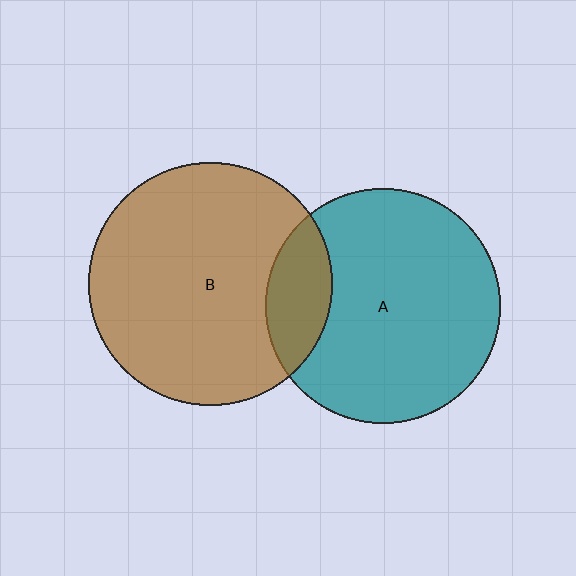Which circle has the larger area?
Circle B (brown).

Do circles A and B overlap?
Yes.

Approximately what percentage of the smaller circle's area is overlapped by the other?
Approximately 15%.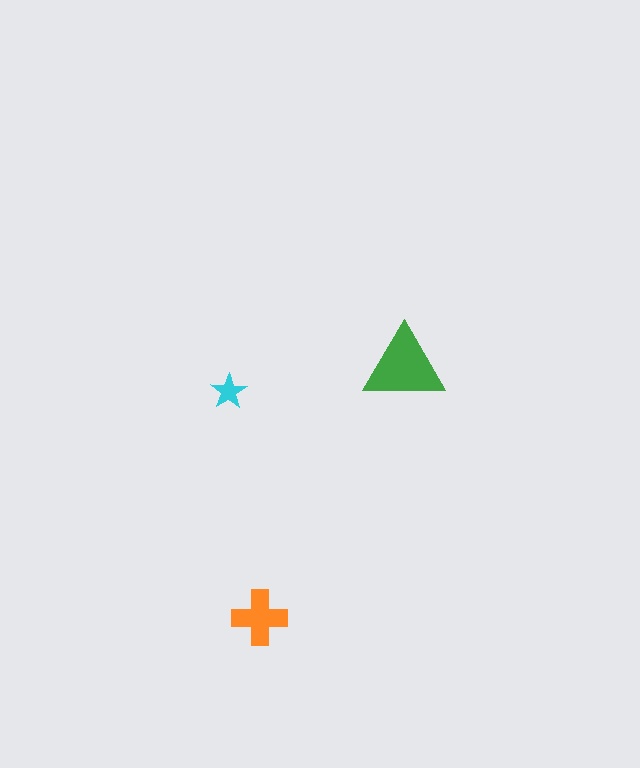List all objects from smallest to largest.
The cyan star, the orange cross, the green triangle.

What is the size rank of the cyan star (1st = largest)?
3rd.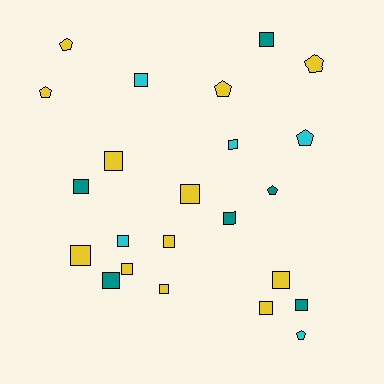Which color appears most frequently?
Yellow, with 12 objects.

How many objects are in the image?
There are 23 objects.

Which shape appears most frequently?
Square, with 16 objects.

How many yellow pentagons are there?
There are 4 yellow pentagons.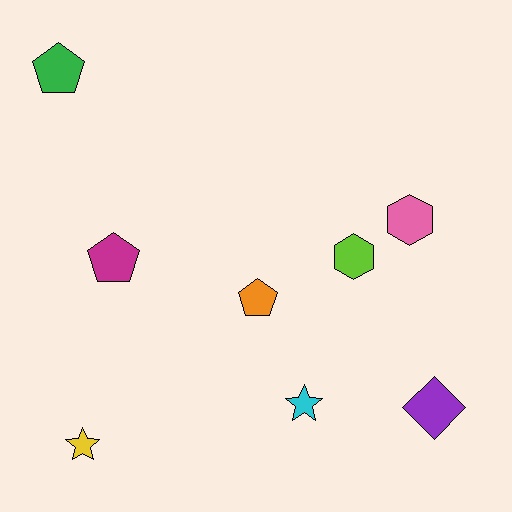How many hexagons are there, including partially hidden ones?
There are 2 hexagons.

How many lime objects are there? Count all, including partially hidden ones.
There is 1 lime object.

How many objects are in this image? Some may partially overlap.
There are 8 objects.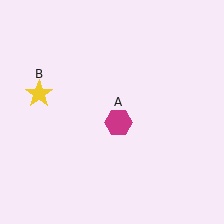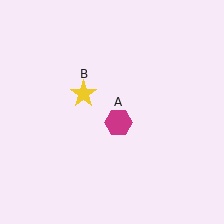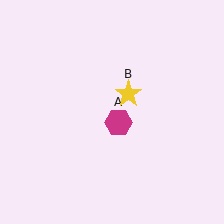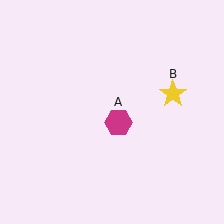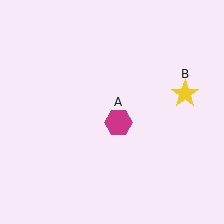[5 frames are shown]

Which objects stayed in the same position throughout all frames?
Magenta hexagon (object A) remained stationary.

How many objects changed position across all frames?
1 object changed position: yellow star (object B).